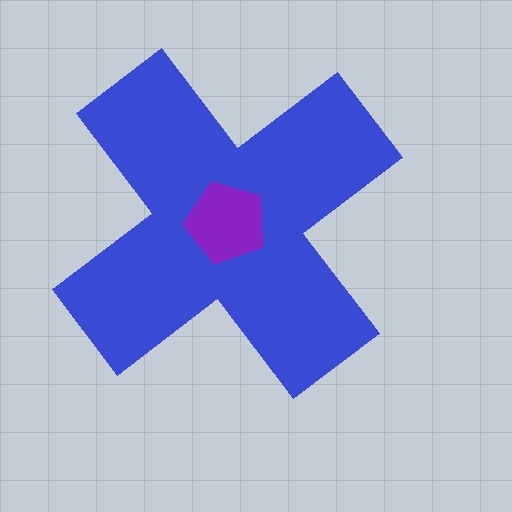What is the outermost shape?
The blue cross.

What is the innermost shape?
The purple pentagon.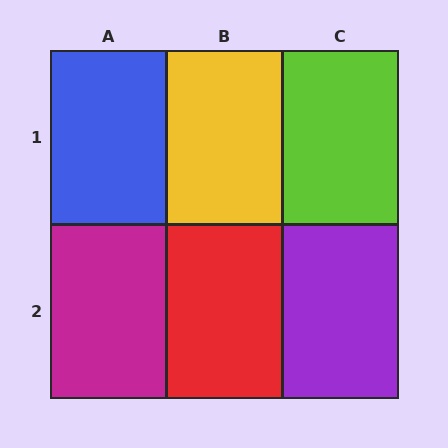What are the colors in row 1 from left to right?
Blue, yellow, lime.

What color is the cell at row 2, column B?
Red.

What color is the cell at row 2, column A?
Magenta.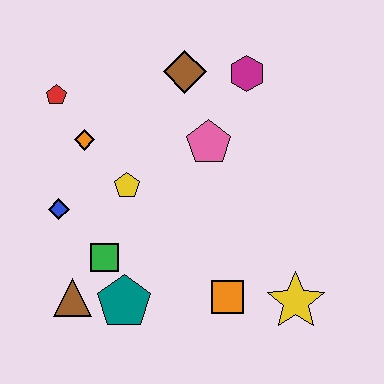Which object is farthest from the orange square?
The red pentagon is farthest from the orange square.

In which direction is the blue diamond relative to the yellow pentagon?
The blue diamond is to the left of the yellow pentagon.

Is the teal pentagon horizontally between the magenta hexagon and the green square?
Yes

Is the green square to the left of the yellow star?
Yes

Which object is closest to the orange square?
The yellow star is closest to the orange square.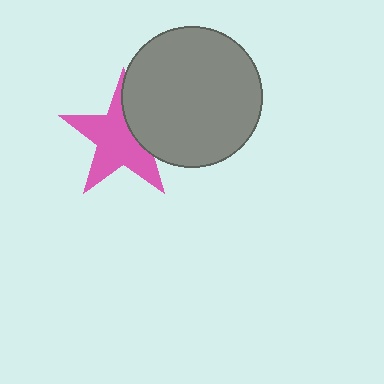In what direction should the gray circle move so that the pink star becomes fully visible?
The gray circle should move right. That is the shortest direction to clear the overlap and leave the pink star fully visible.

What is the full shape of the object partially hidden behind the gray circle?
The partially hidden object is a pink star.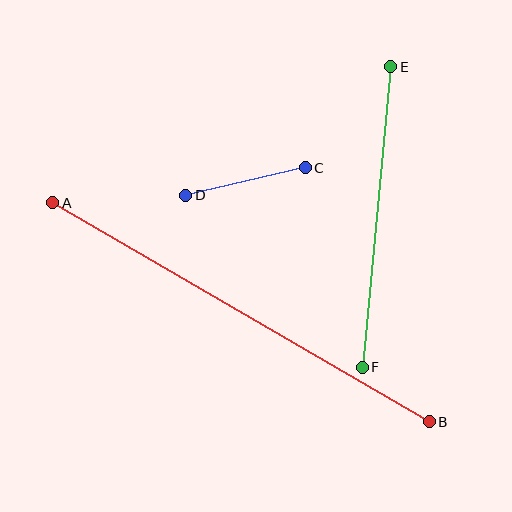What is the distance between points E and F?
The distance is approximately 302 pixels.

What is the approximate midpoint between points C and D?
The midpoint is at approximately (245, 182) pixels.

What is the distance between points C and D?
The distance is approximately 123 pixels.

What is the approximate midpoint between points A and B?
The midpoint is at approximately (241, 312) pixels.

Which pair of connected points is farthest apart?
Points A and B are farthest apart.